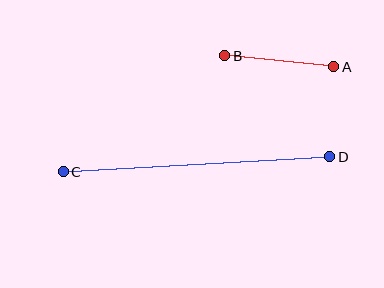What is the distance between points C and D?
The distance is approximately 267 pixels.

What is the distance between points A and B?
The distance is approximately 110 pixels.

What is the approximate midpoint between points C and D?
The midpoint is at approximately (196, 164) pixels.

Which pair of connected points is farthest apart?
Points C and D are farthest apart.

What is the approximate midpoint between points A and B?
The midpoint is at approximately (279, 61) pixels.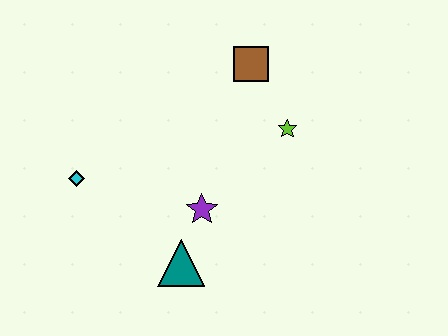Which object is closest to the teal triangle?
The purple star is closest to the teal triangle.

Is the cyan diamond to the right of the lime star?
No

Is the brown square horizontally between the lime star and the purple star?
Yes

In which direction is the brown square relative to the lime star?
The brown square is above the lime star.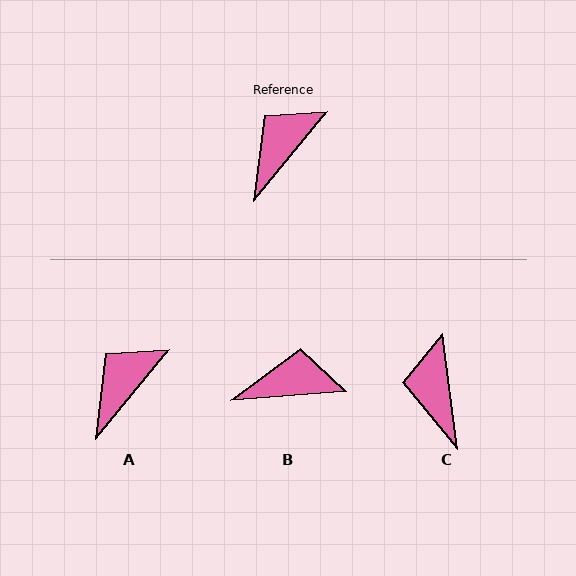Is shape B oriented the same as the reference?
No, it is off by about 46 degrees.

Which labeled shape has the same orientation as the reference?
A.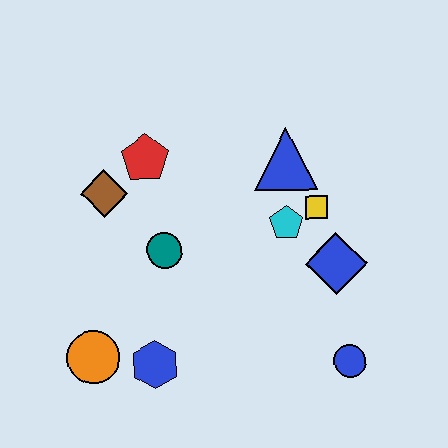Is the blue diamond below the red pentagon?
Yes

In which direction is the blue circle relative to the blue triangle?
The blue circle is below the blue triangle.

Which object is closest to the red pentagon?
The brown diamond is closest to the red pentagon.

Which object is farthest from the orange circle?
The blue triangle is farthest from the orange circle.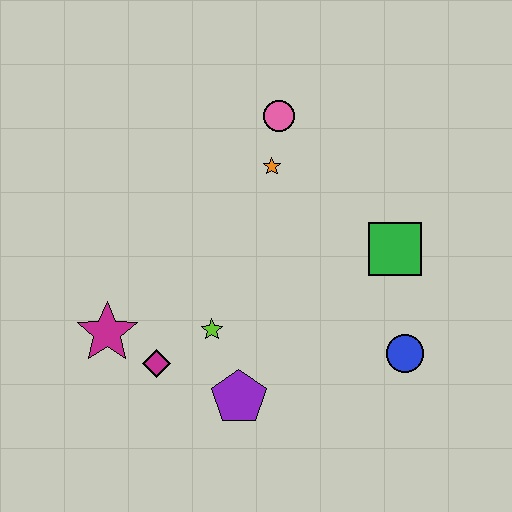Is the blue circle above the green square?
No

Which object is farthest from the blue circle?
The magenta star is farthest from the blue circle.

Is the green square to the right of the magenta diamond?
Yes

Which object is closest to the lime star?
The magenta diamond is closest to the lime star.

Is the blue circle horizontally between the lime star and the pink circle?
No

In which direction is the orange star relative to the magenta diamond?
The orange star is above the magenta diamond.